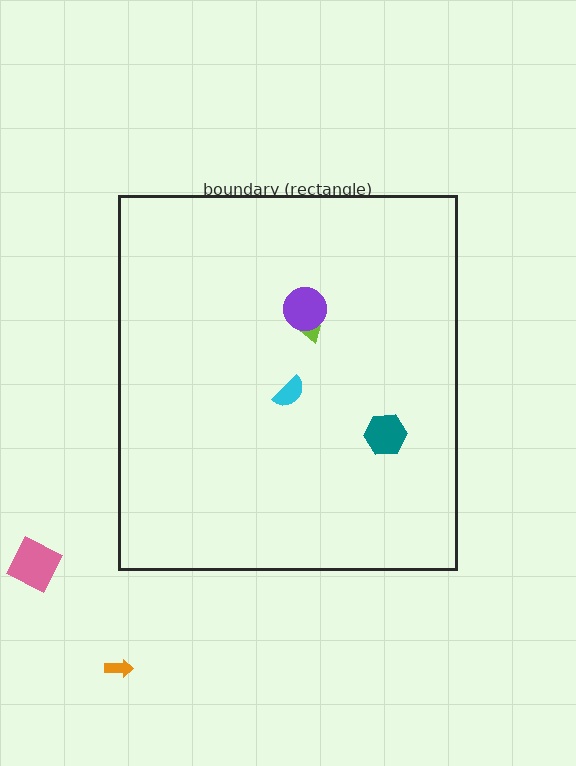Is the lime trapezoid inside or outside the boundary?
Inside.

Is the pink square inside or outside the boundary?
Outside.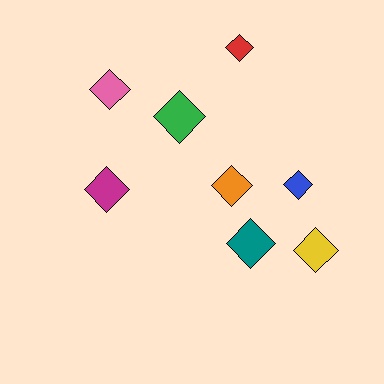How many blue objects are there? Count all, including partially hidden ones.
There is 1 blue object.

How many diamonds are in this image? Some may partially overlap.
There are 8 diamonds.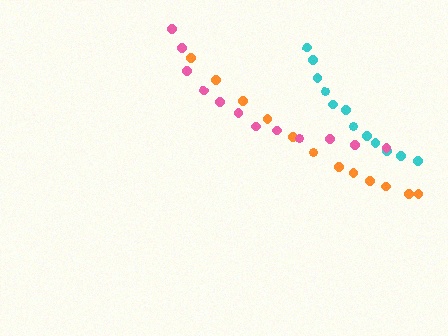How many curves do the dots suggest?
There are 3 distinct paths.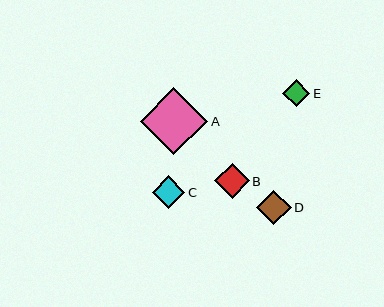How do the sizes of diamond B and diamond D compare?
Diamond B and diamond D are approximately the same size.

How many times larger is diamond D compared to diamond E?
Diamond D is approximately 1.3 times the size of diamond E.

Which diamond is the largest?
Diamond A is the largest with a size of approximately 68 pixels.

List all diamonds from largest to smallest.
From largest to smallest: A, B, D, C, E.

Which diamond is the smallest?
Diamond E is the smallest with a size of approximately 27 pixels.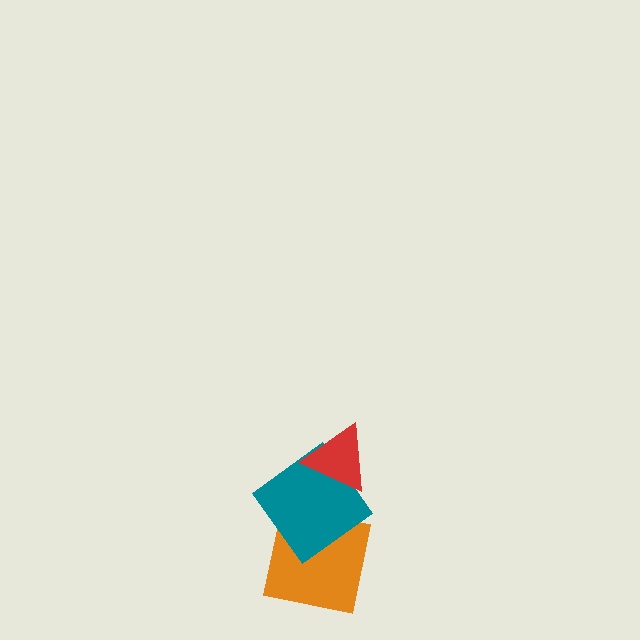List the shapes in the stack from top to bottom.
From top to bottom: the red triangle, the teal diamond, the orange square.